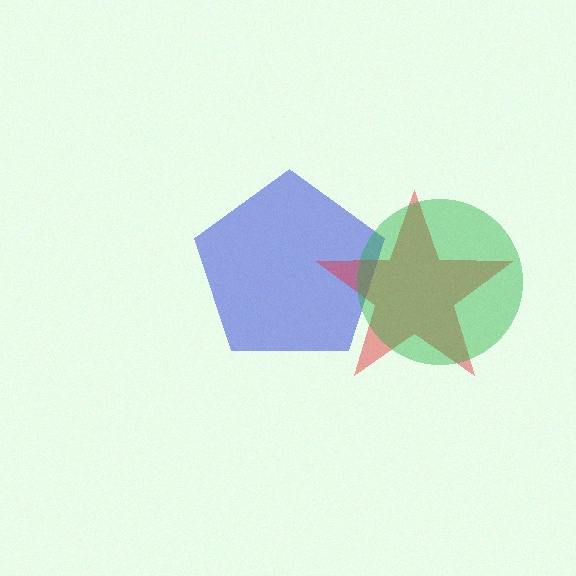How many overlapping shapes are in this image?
There are 3 overlapping shapes in the image.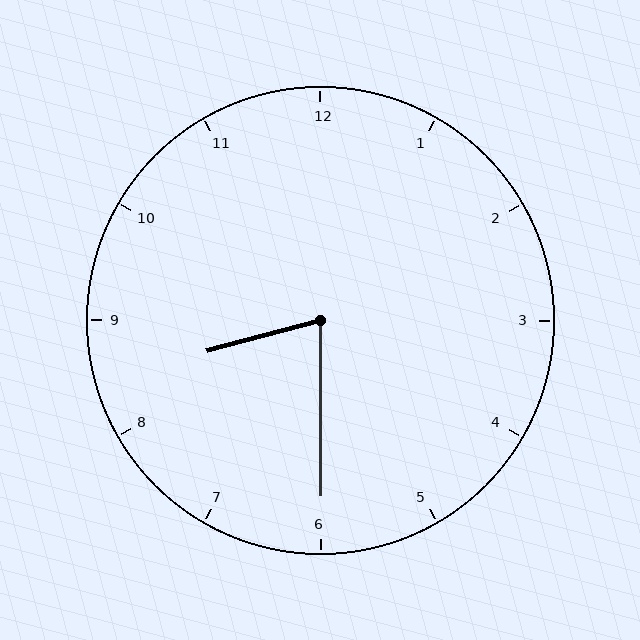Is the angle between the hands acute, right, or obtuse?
It is acute.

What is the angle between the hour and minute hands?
Approximately 75 degrees.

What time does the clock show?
8:30.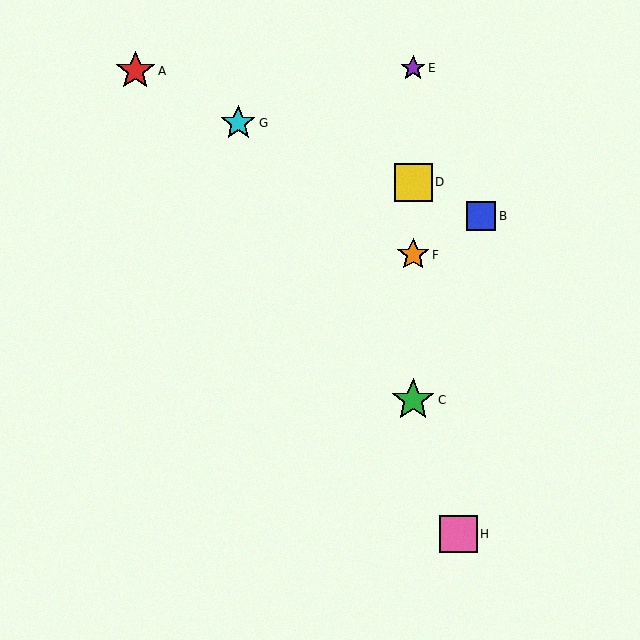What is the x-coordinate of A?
Object A is at x≈135.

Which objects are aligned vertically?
Objects C, D, E, F are aligned vertically.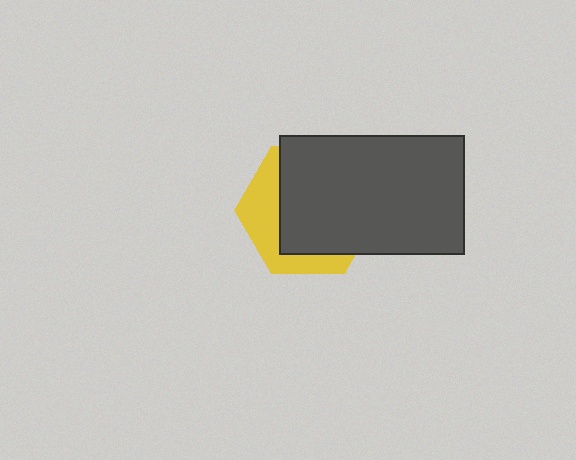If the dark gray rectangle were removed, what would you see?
You would see the complete yellow hexagon.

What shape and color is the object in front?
The object in front is a dark gray rectangle.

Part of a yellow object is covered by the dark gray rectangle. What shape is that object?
It is a hexagon.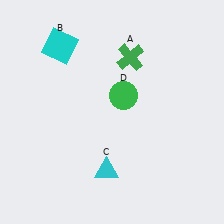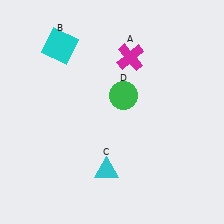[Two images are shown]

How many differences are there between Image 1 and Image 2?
There is 1 difference between the two images.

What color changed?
The cross (A) changed from green in Image 1 to magenta in Image 2.